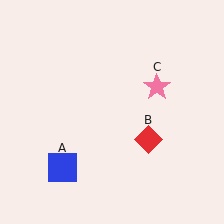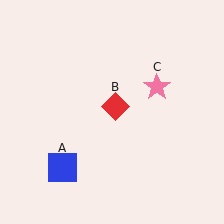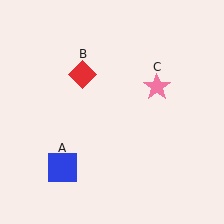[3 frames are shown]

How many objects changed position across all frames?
1 object changed position: red diamond (object B).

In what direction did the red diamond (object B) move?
The red diamond (object B) moved up and to the left.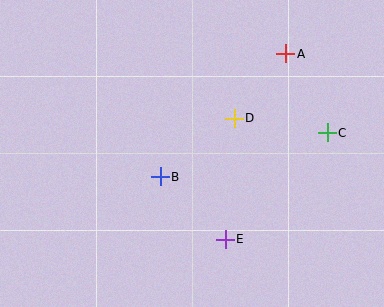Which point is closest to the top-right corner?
Point A is closest to the top-right corner.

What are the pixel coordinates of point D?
Point D is at (234, 118).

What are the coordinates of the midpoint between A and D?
The midpoint between A and D is at (260, 86).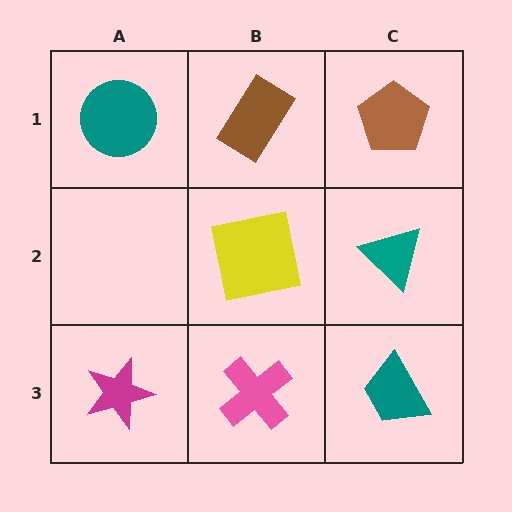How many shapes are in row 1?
3 shapes.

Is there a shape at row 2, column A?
No, that cell is empty.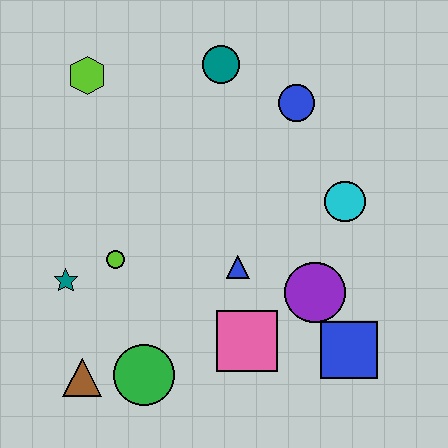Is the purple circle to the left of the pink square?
No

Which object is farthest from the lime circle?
The blue square is farthest from the lime circle.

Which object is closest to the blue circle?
The teal circle is closest to the blue circle.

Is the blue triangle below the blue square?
No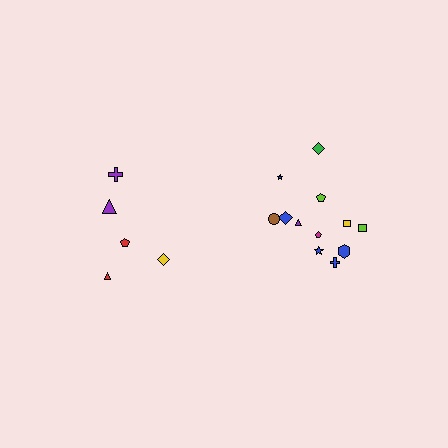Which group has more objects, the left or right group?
The right group.